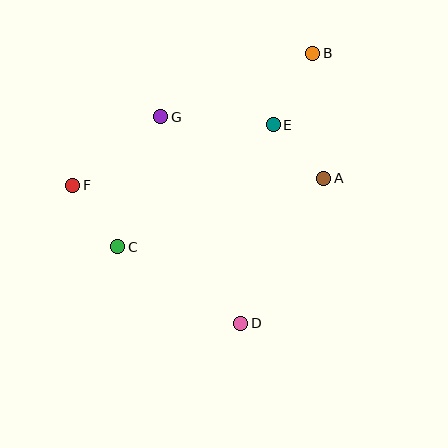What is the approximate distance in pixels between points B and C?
The distance between B and C is approximately 275 pixels.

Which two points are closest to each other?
Points A and E are closest to each other.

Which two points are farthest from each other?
Points B and D are farthest from each other.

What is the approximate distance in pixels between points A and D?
The distance between A and D is approximately 167 pixels.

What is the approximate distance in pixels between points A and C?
The distance between A and C is approximately 217 pixels.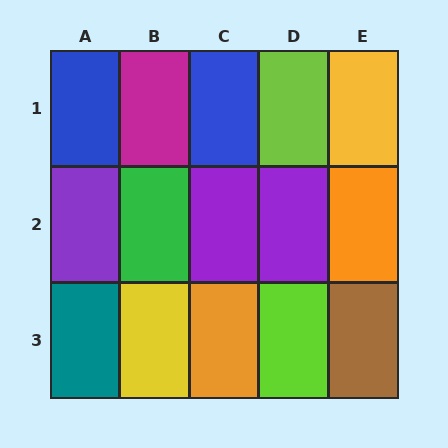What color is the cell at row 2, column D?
Purple.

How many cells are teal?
1 cell is teal.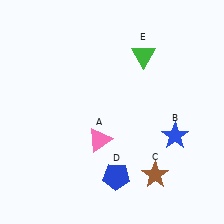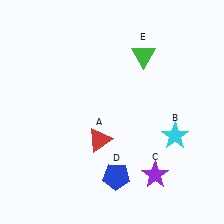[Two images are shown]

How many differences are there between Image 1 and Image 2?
There are 3 differences between the two images.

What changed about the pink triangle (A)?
In Image 1, A is pink. In Image 2, it changed to red.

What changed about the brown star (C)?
In Image 1, C is brown. In Image 2, it changed to purple.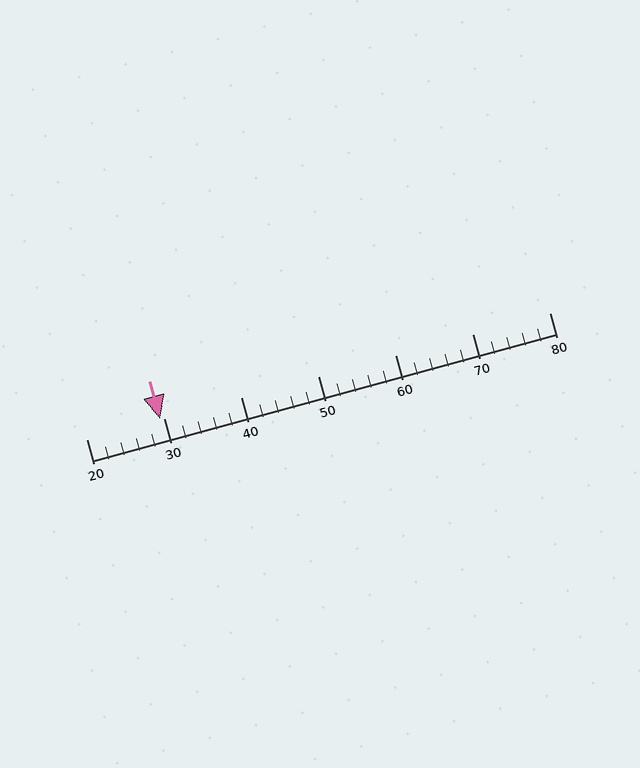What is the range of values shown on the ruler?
The ruler shows values from 20 to 80.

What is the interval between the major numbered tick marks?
The major tick marks are spaced 10 units apart.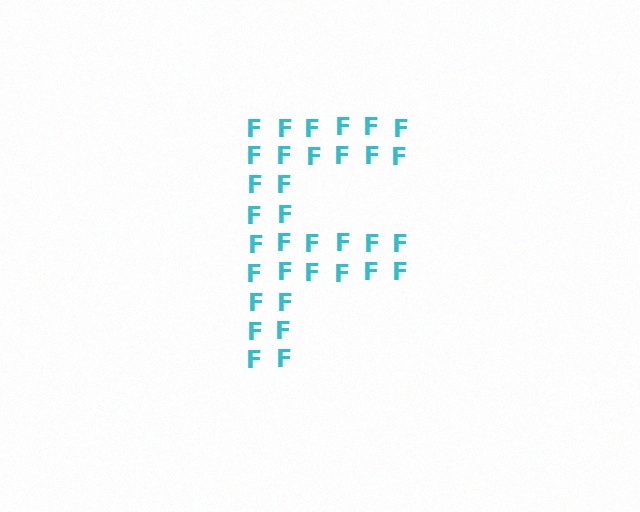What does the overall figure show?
The overall figure shows the letter F.